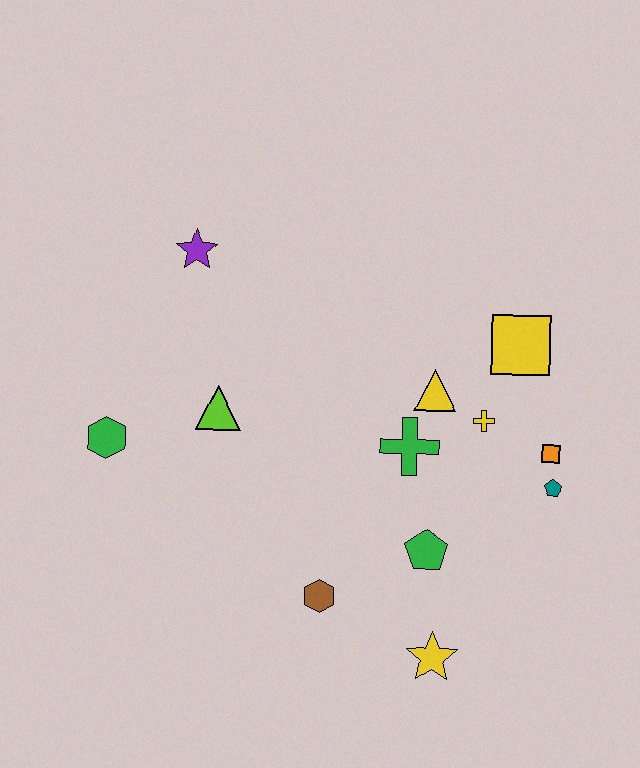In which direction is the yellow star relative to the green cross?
The yellow star is below the green cross.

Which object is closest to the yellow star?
The green pentagon is closest to the yellow star.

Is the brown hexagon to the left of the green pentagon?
Yes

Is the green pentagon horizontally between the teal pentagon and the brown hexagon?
Yes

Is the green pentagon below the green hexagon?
Yes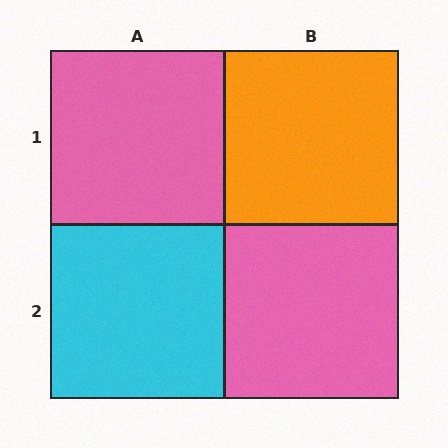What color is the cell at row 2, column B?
Pink.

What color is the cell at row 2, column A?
Cyan.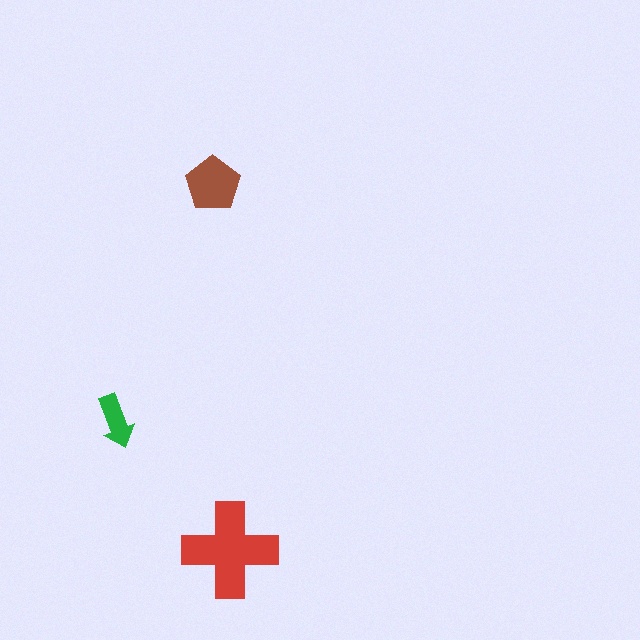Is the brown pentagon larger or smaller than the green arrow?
Larger.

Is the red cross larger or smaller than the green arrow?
Larger.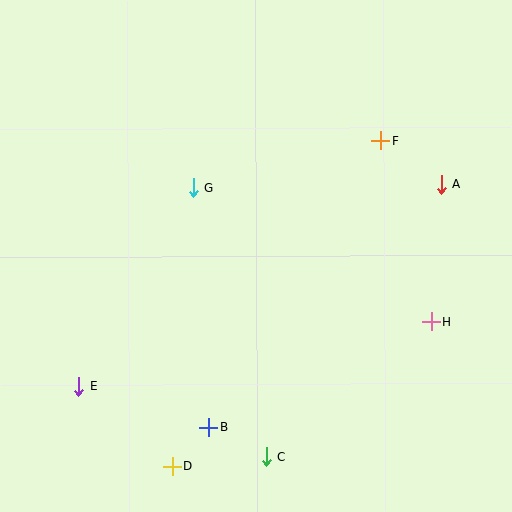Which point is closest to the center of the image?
Point G at (193, 188) is closest to the center.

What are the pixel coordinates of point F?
Point F is at (381, 141).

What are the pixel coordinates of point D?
Point D is at (172, 467).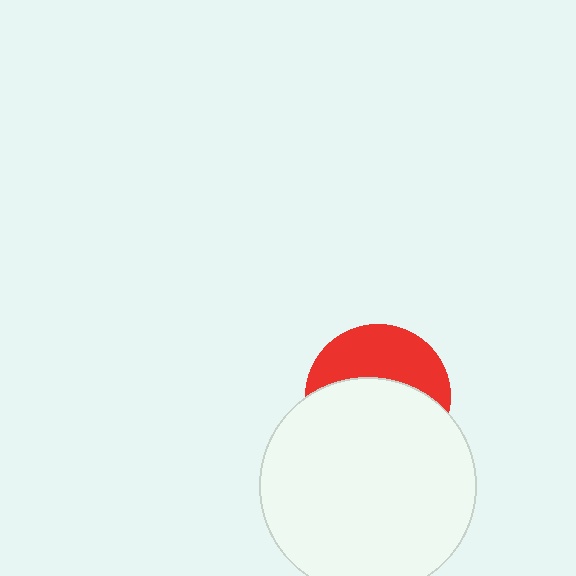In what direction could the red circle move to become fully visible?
The red circle could move up. That would shift it out from behind the white circle entirely.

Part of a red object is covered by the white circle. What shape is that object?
It is a circle.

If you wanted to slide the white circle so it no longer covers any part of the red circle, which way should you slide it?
Slide it down — that is the most direct way to separate the two shapes.